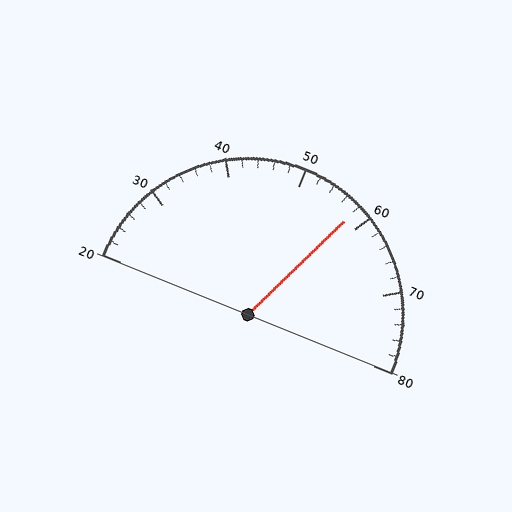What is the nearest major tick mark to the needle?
The nearest major tick mark is 60.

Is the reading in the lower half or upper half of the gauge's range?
The reading is in the upper half of the range (20 to 80).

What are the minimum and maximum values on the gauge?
The gauge ranges from 20 to 80.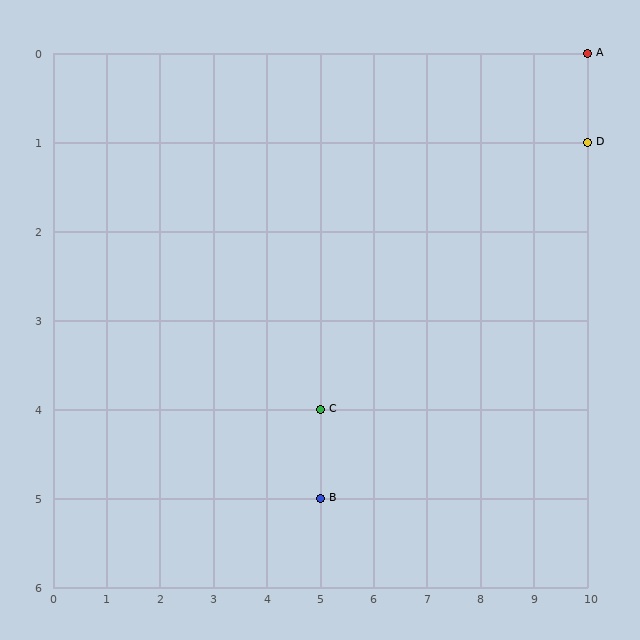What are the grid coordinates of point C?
Point C is at grid coordinates (5, 4).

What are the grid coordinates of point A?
Point A is at grid coordinates (10, 0).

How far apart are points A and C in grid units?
Points A and C are 5 columns and 4 rows apart (about 6.4 grid units diagonally).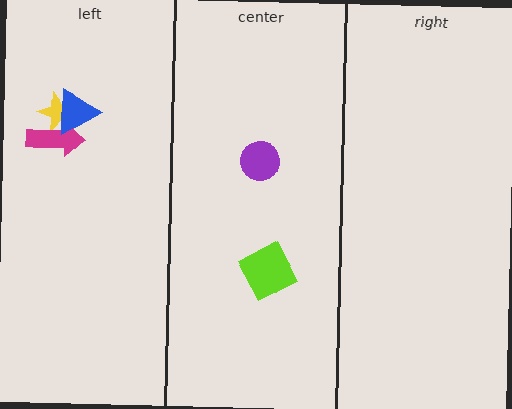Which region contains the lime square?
The center region.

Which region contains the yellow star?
The left region.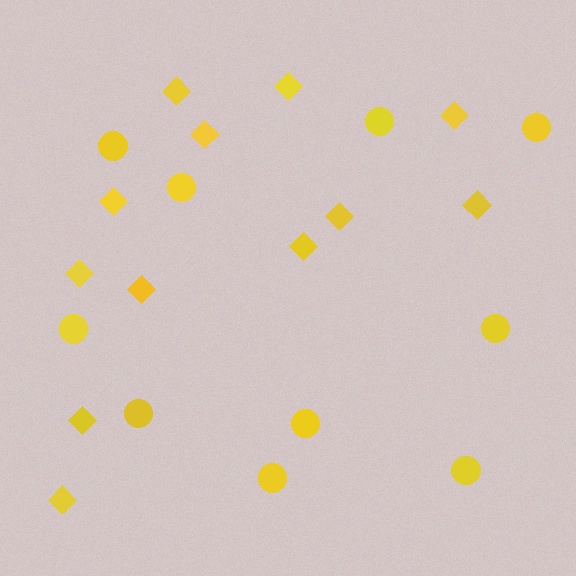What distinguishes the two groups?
There are 2 groups: one group of diamonds (12) and one group of circles (10).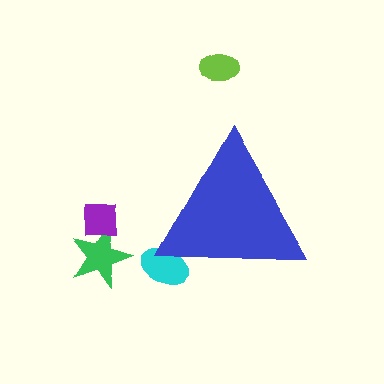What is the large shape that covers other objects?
A blue triangle.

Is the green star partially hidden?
No, the green star is fully visible.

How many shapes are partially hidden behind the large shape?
1 shape is partially hidden.